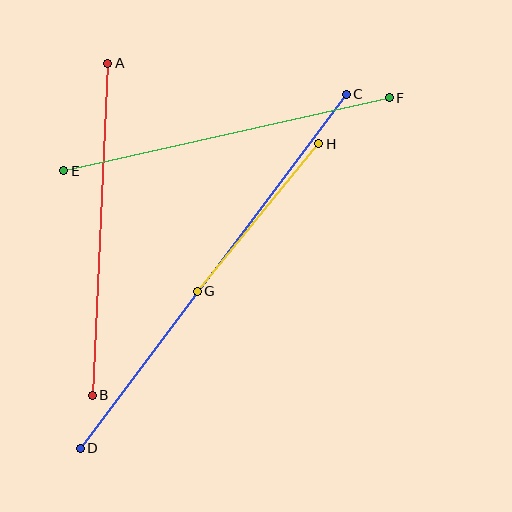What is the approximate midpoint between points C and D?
The midpoint is at approximately (213, 271) pixels.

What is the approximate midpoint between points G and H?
The midpoint is at approximately (258, 217) pixels.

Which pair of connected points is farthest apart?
Points C and D are farthest apart.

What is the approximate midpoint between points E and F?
The midpoint is at approximately (227, 134) pixels.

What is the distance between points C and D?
The distance is approximately 443 pixels.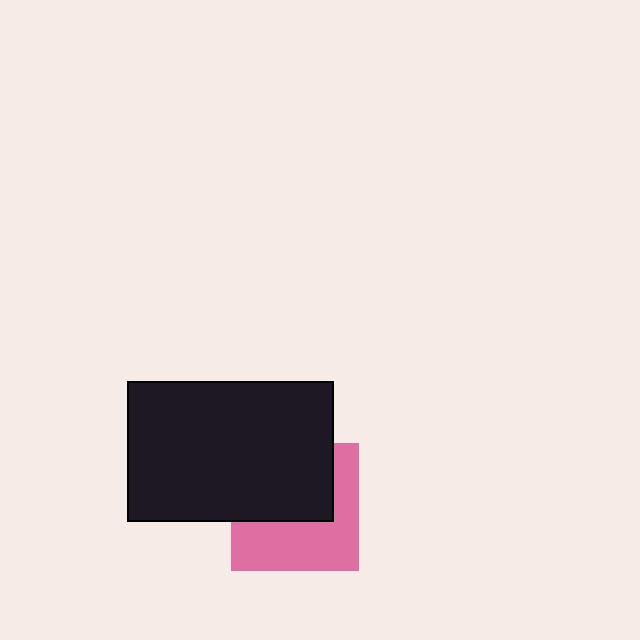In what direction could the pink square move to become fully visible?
The pink square could move down. That would shift it out from behind the black rectangle entirely.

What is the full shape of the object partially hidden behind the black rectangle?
The partially hidden object is a pink square.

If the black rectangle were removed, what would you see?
You would see the complete pink square.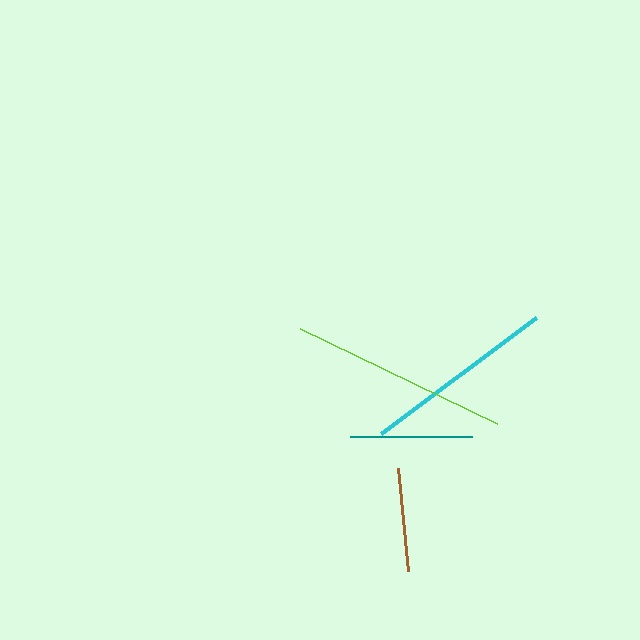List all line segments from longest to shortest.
From longest to shortest: lime, cyan, teal, brown.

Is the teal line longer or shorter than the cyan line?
The cyan line is longer than the teal line.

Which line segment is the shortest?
The brown line is the shortest at approximately 103 pixels.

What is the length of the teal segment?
The teal segment is approximately 123 pixels long.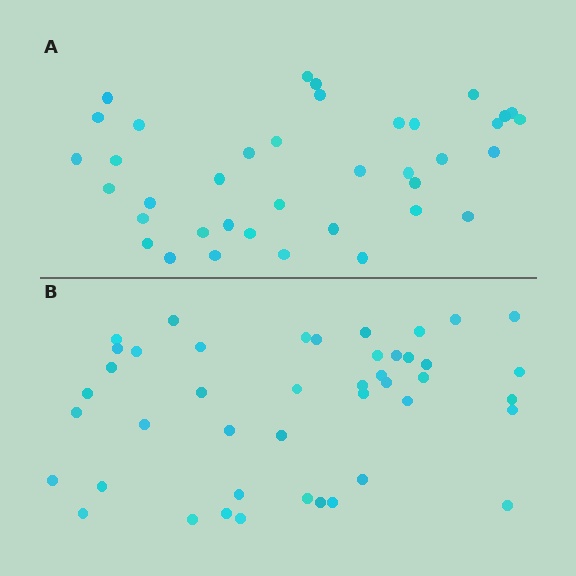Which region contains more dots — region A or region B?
Region B (the bottom region) has more dots.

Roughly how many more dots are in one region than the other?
Region B has about 6 more dots than region A.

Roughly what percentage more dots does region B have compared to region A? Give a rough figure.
About 15% more.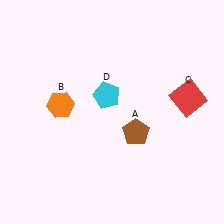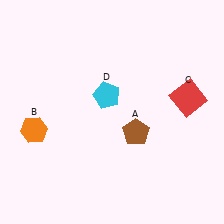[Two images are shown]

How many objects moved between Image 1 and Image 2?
1 object moved between the two images.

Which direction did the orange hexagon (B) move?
The orange hexagon (B) moved left.